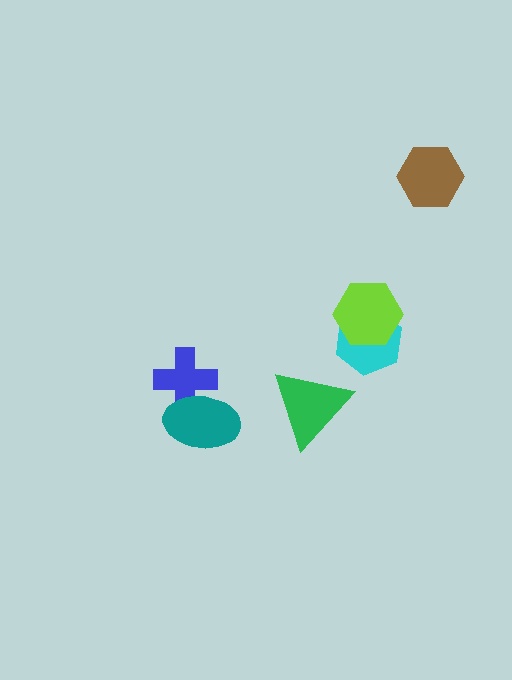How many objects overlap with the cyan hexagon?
1 object overlaps with the cyan hexagon.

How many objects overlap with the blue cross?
1 object overlaps with the blue cross.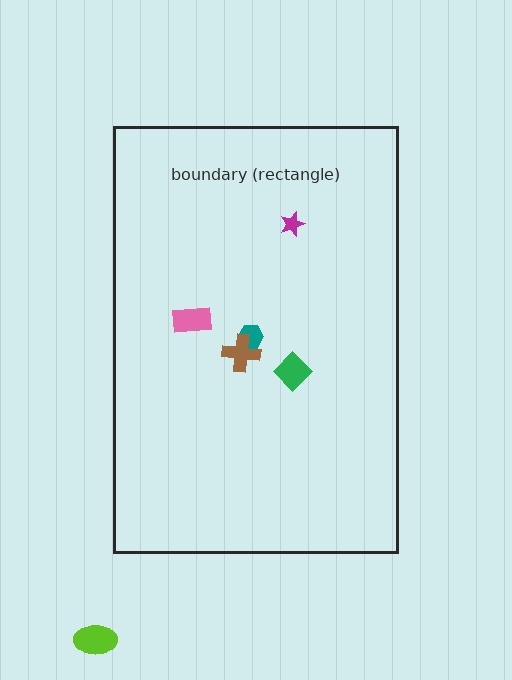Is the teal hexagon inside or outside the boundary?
Inside.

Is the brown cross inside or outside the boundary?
Inside.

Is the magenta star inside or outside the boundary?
Inside.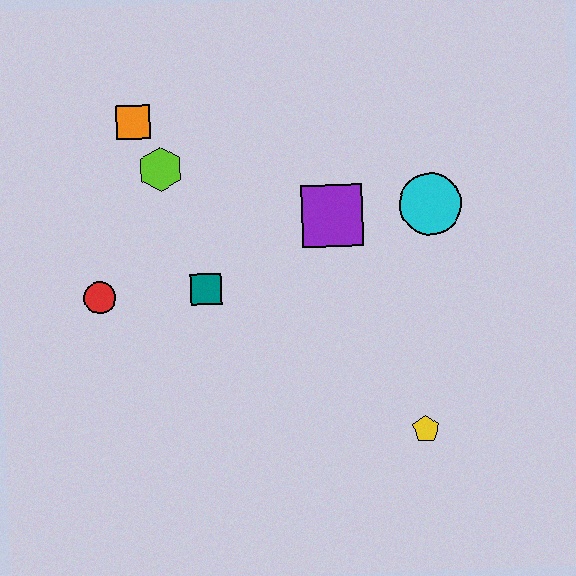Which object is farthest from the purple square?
The red circle is farthest from the purple square.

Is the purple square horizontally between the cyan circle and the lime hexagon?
Yes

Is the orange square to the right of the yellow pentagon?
No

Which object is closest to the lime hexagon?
The orange square is closest to the lime hexagon.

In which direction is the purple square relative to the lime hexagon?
The purple square is to the right of the lime hexagon.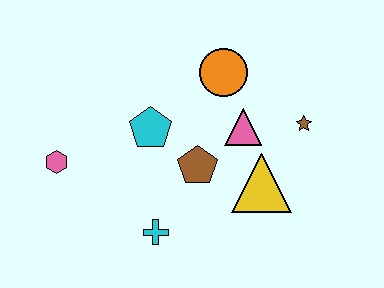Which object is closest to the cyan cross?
The brown pentagon is closest to the cyan cross.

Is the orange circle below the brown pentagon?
No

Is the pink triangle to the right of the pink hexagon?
Yes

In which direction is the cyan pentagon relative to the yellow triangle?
The cyan pentagon is to the left of the yellow triangle.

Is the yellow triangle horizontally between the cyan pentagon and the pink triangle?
No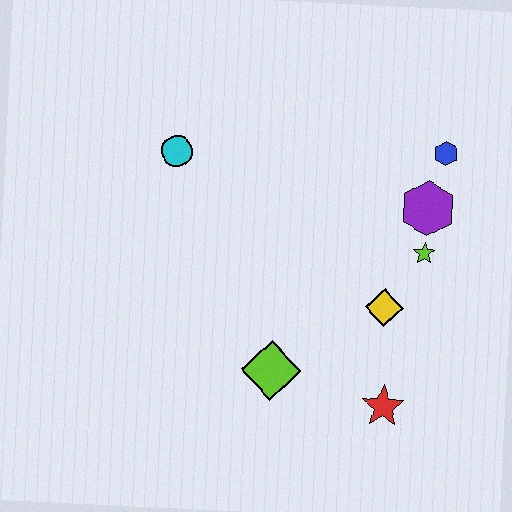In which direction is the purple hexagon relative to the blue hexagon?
The purple hexagon is below the blue hexagon.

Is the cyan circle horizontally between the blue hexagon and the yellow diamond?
No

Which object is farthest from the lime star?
The cyan circle is farthest from the lime star.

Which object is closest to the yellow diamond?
The lime star is closest to the yellow diamond.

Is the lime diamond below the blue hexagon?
Yes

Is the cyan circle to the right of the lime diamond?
No